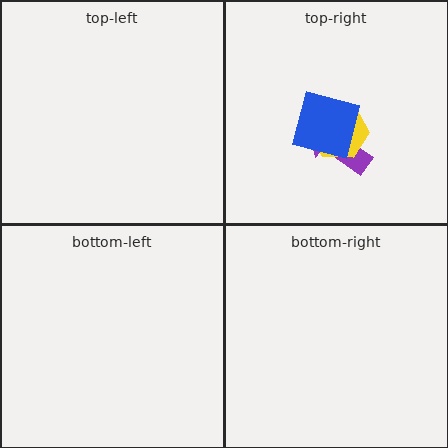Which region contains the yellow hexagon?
The top-right region.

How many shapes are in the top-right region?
3.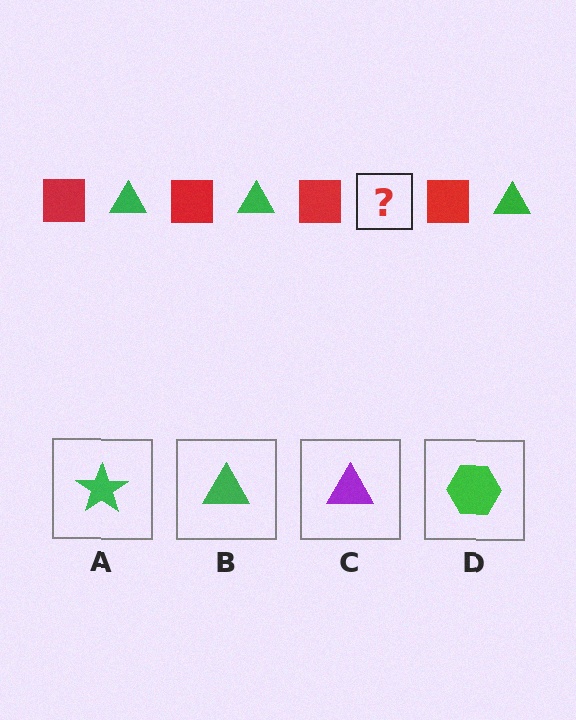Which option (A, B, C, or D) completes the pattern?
B.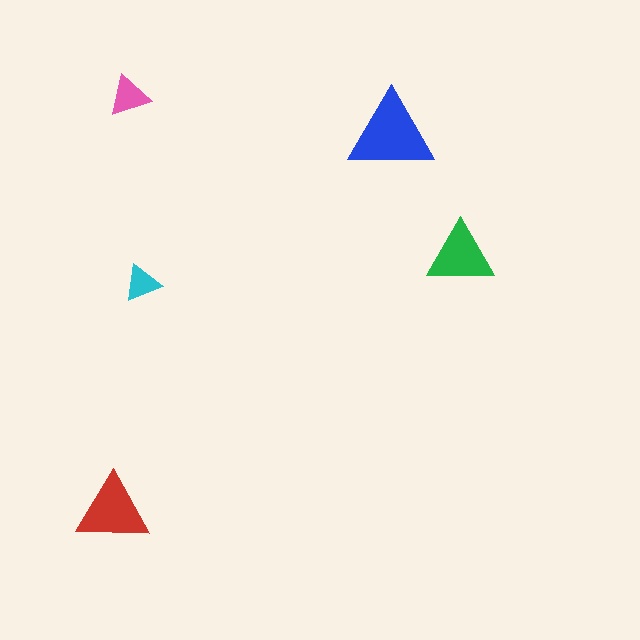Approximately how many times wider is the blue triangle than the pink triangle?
About 2 times wider.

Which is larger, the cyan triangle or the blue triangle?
The blue one.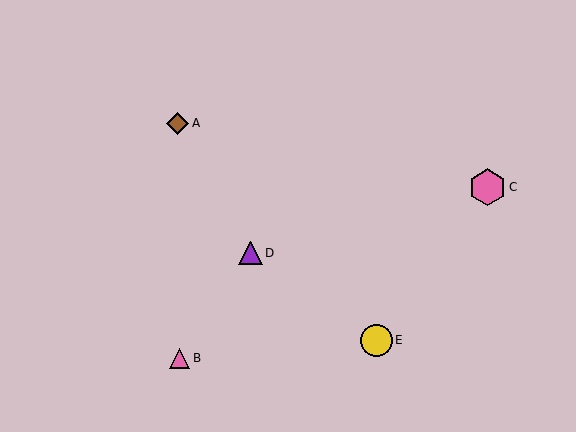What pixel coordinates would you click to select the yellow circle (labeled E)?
Click at (376, 340) to select the yellow circle E.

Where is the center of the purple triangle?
The center of the purple triangle is at (251, 253).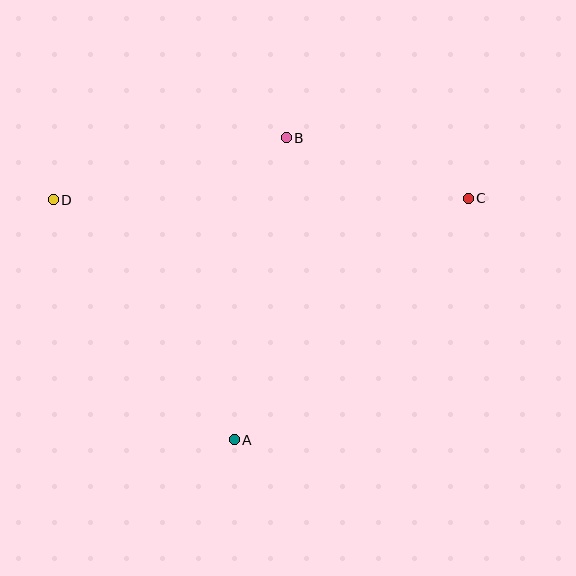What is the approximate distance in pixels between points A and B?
The distance between A and B is approximately 306 pixels.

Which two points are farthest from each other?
Points C and D are farthest from each other.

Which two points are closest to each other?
Points B and C are closest to each other.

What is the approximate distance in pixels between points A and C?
The distance between A and C is approximately 336 pixels.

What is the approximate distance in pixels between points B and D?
The distance between B and D is approximately 241 pixels.